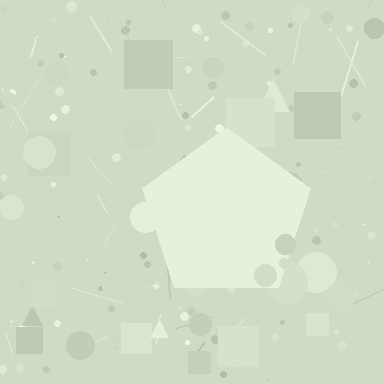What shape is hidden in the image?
A pentagon is hidden in the image.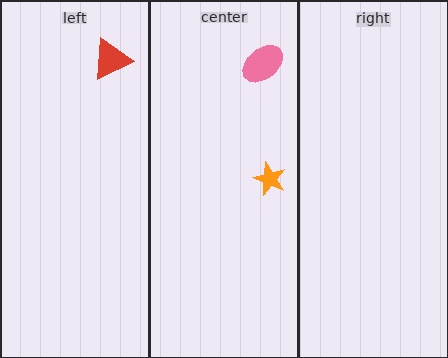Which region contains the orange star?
The center region.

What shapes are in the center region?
The pink ellipse, the orange star.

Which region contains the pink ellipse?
The center region.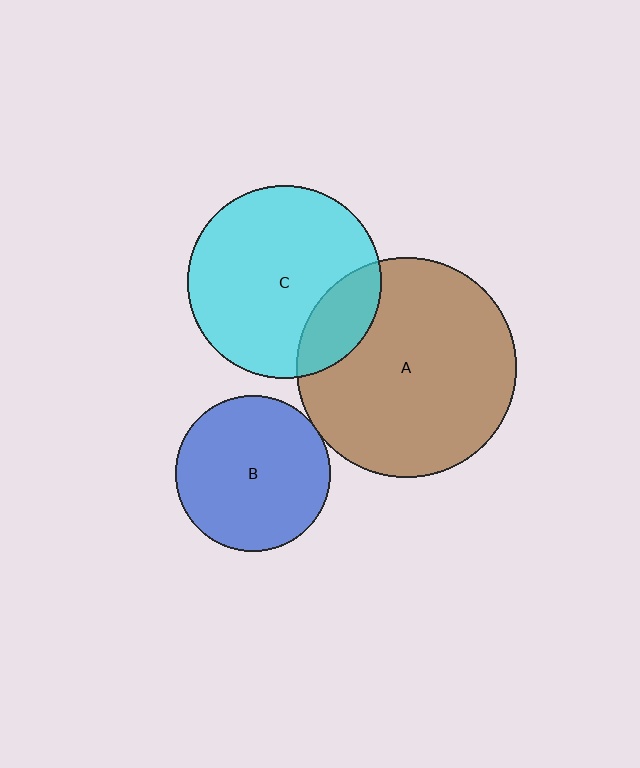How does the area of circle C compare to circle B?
Approximately 1.5 times.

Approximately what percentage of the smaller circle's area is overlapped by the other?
Approximately 5%.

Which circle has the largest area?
Circle A (brown).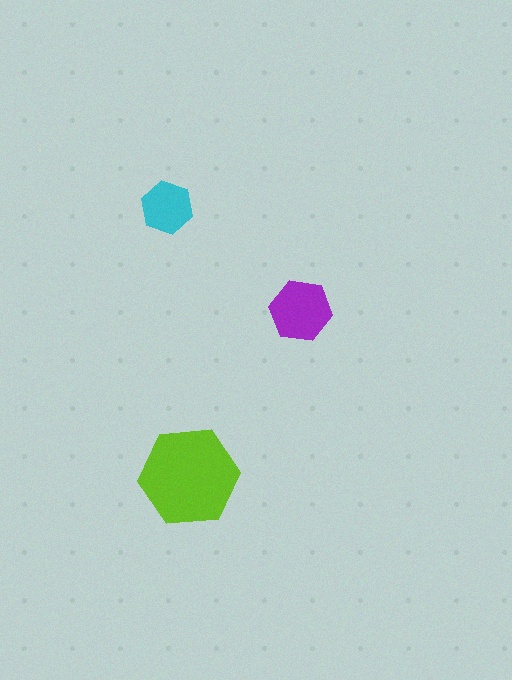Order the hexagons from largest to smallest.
the lime one, the purple one, the cyan one.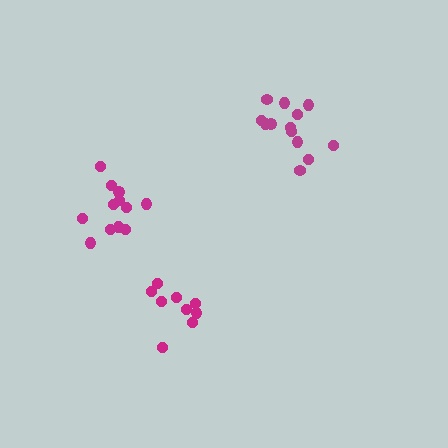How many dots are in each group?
Group 1: 12 dots, Group 2: 9 dots, Group 3: 13 dots (34 total).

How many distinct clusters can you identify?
There are 3 distinct clusters.